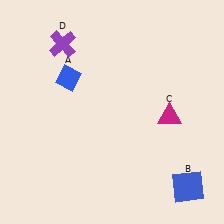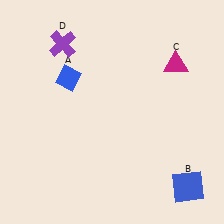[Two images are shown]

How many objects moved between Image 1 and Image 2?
1 object moved between the two images.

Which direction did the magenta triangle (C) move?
The magenta triangle (C) moved up.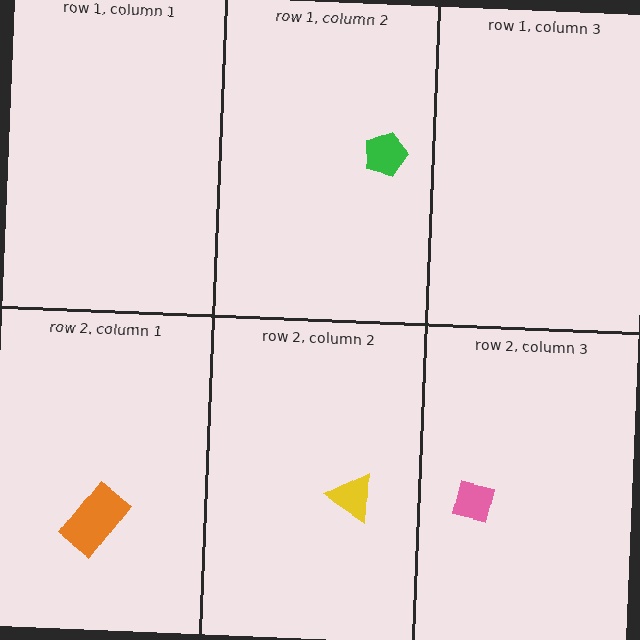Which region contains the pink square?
The row 2, column 3 region.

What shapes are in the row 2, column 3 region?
The pink square.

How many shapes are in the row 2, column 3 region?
1.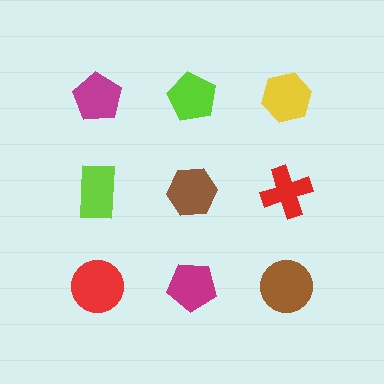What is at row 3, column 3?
A brown circle.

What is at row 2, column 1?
A lime rectangle.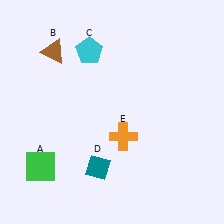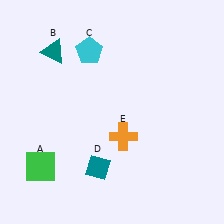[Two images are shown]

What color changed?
The triangle (B) changed from brown in Image 1 to teal in Image 2.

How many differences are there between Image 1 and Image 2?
There is 1 difference between the two images.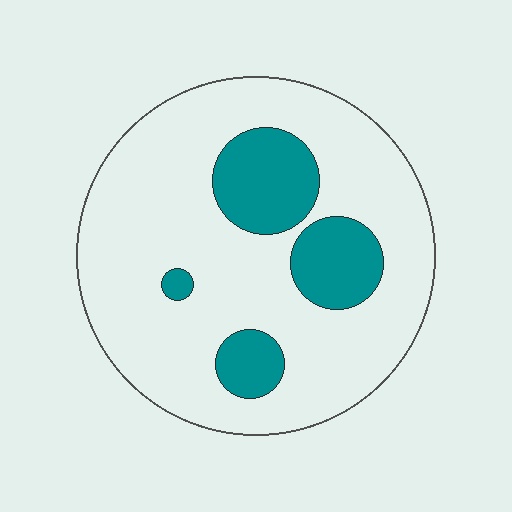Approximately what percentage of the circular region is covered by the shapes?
Approximately 20%.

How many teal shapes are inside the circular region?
4.